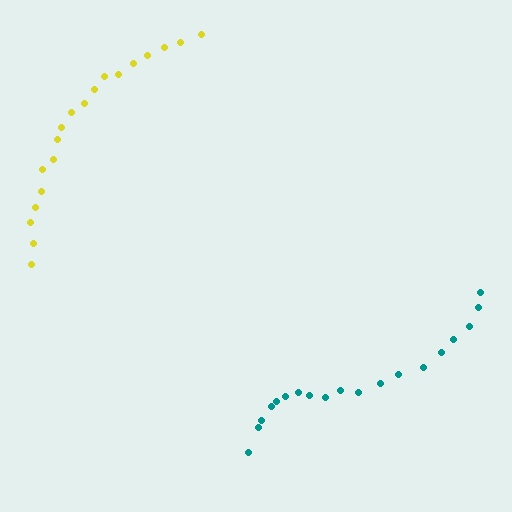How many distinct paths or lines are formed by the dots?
There are 2 distinct paths.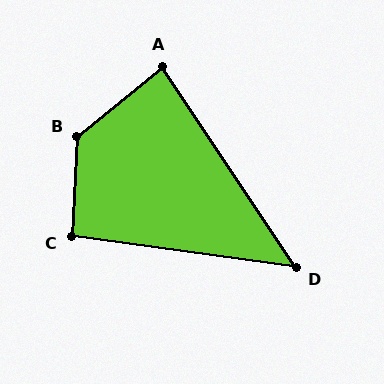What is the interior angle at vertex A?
Approximately 85 degrees (approximately right).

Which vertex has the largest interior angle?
B, at approximately 131 degrees.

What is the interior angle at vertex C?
Approximately 95 degrees (approximately right).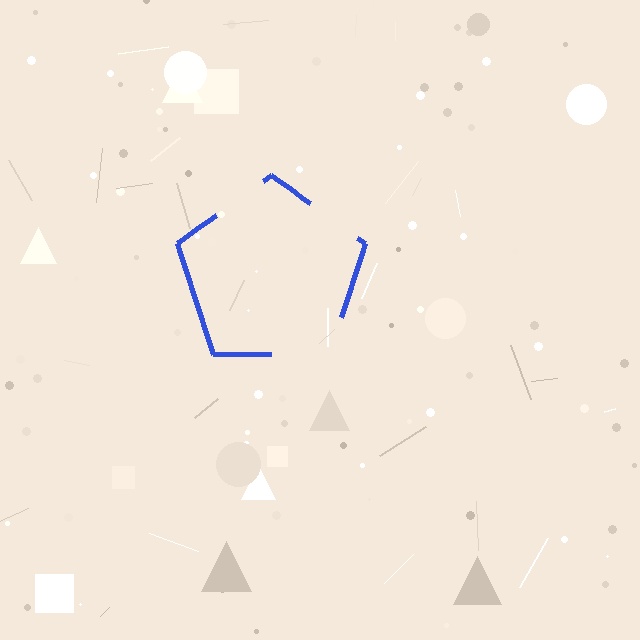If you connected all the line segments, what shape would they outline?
They would outline a pentagon.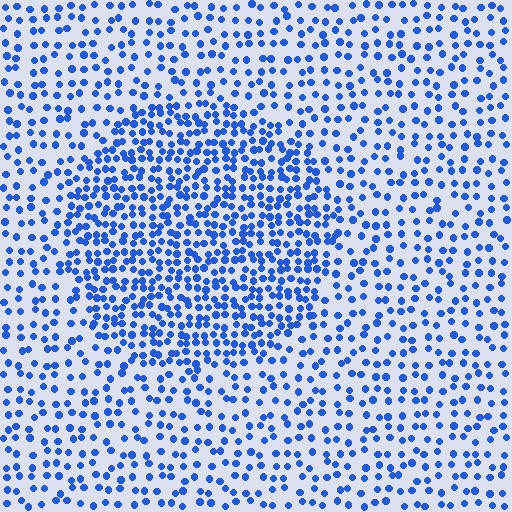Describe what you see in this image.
The image contains small blue elements arranged at two different densities. A circle-shaped region is visible where the elements are more densely packed than the surrounding area.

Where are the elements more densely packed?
The elements are more densely packed inside the circle boundary.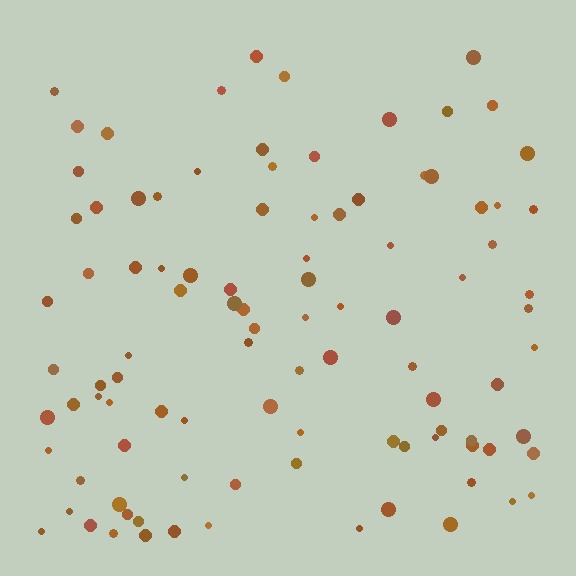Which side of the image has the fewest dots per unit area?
The top.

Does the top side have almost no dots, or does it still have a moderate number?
Still a moderate number, just noticeably fewer than the bottom.